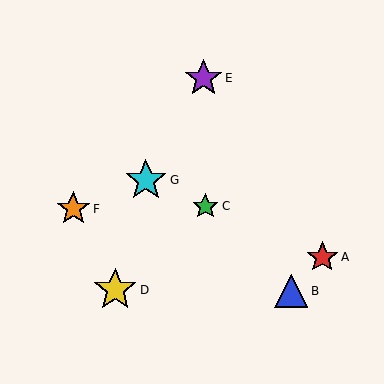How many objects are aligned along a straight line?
3 objects (A, C, G) are aligned along a straight line.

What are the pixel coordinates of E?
Object E is at (203, 78).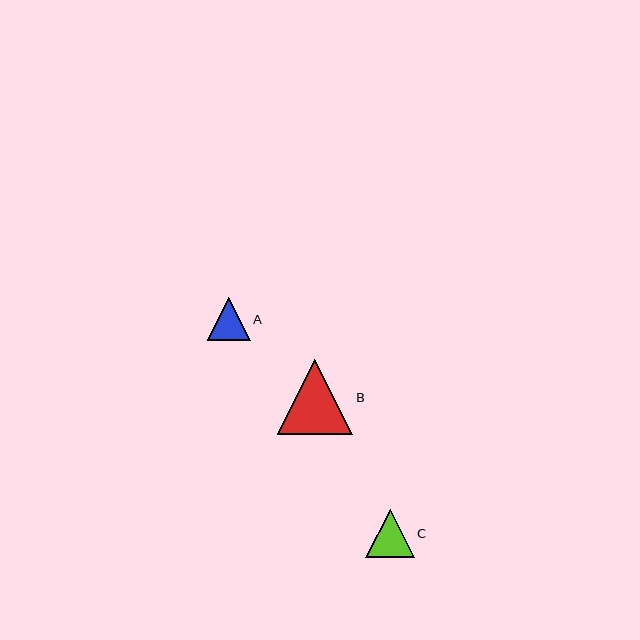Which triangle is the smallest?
Triangle A is the smallest with a size of approximately 43 pixels.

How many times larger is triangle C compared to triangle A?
Triangle C is approximately 1.1 times the size of triangle A.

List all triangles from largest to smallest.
From largest to smallest: B, C, A.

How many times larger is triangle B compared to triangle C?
Triangle B is approximately 1.6 times the size of triangle C.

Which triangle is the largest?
Triangle B is the largest with a size of approximately 75 pixels.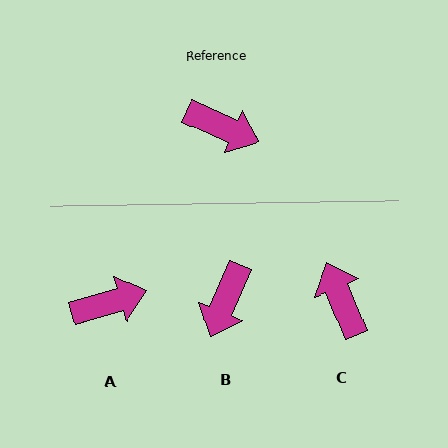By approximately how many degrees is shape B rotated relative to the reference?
Approximately 89 degrees clockwise.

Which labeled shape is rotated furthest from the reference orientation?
C, about 136 degrees away.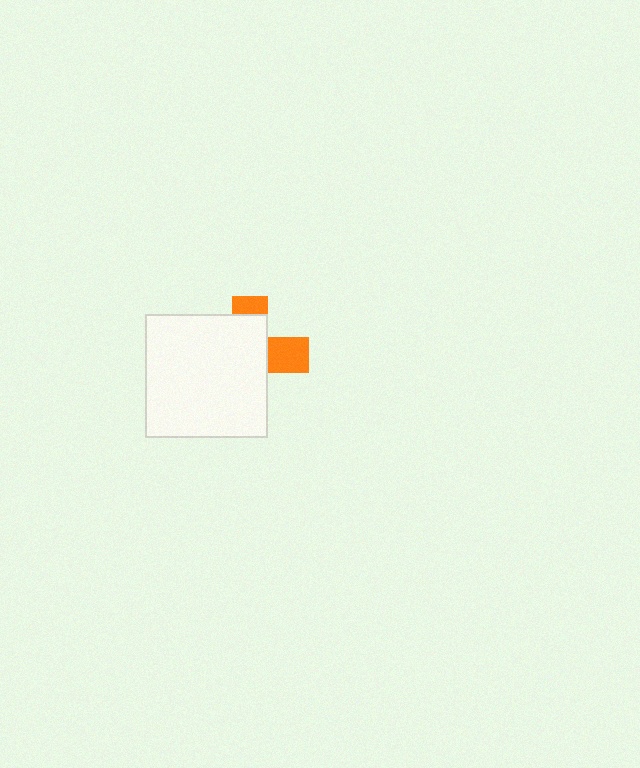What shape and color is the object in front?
The object in front is a white square.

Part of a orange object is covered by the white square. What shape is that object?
It is a cross.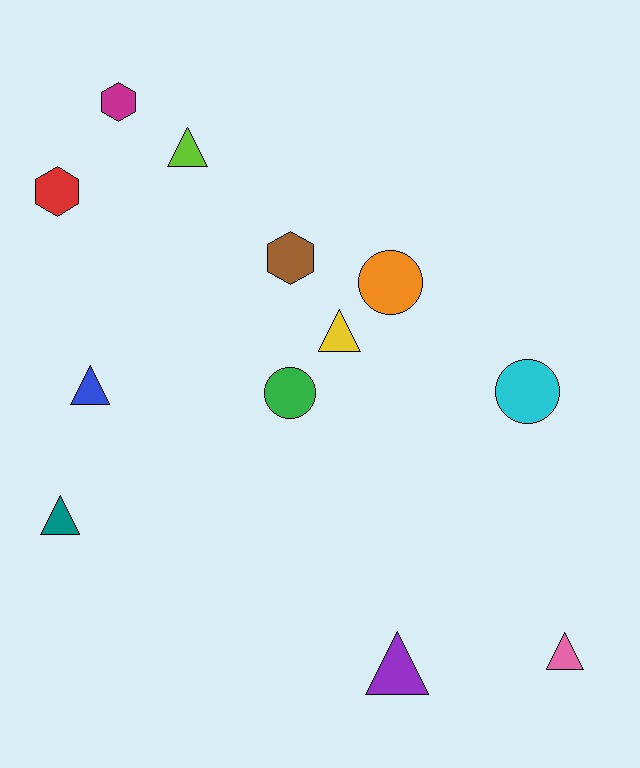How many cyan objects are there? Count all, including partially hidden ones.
There is 1 cyan object.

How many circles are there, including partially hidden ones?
There are 3 circles.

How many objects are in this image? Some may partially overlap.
There are 12 objects.